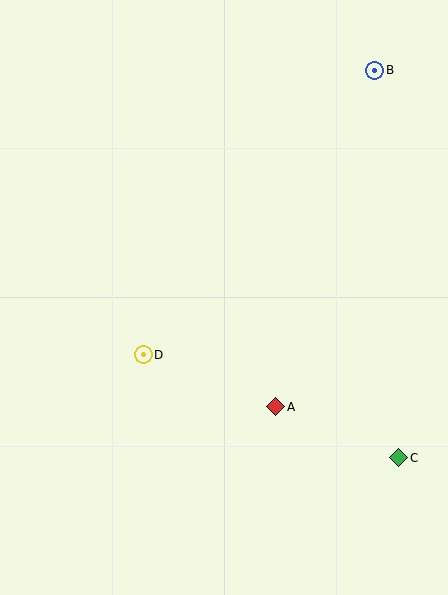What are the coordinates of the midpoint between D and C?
The midpoint between D and C is at (271, 406).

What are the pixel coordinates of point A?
Point A is at (276, 407).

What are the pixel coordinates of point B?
Point B is at (375, 70).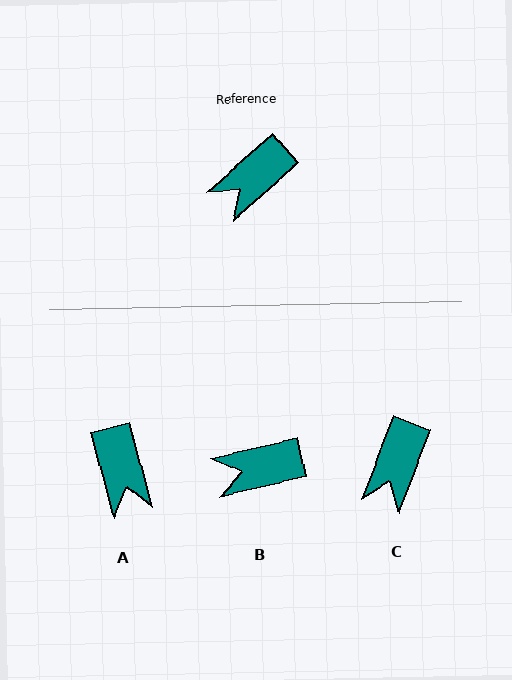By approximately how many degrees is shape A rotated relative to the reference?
Approximately 64 degrees counter-clockwise.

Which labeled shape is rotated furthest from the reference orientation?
A, about 64 degrees away.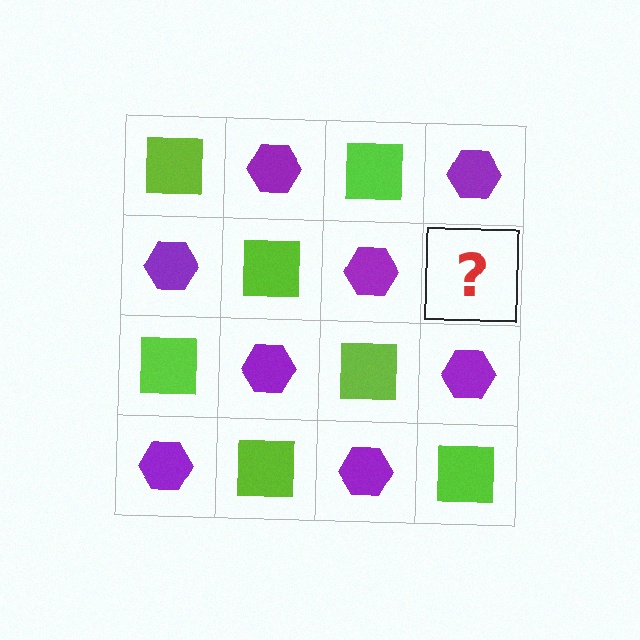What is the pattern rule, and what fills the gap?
The rule is that it alternates lime square and purple hexagon in a checkerboard pattern. The gap should be filled with a lime square.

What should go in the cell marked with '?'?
The missing cell should contain a lime square.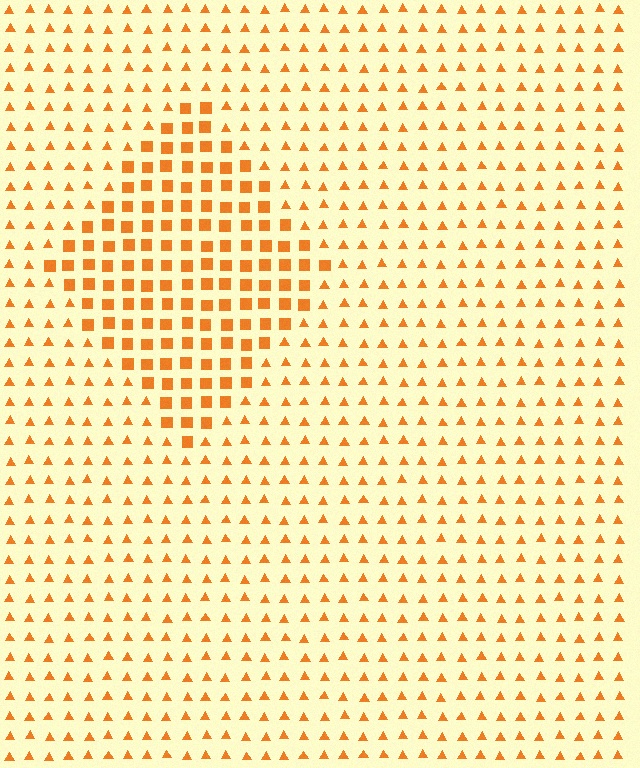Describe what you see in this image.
The image is filled with small orange elements arranged in a uniform grid. A diamond-shaped region contains squares, while the surrounding area contains triangles. The boundary is defined purely by the change in element shape.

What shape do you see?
I see a diamond.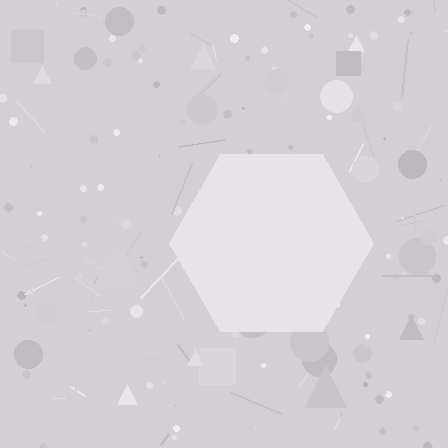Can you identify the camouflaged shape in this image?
The camouflaged shape is a hexagon.